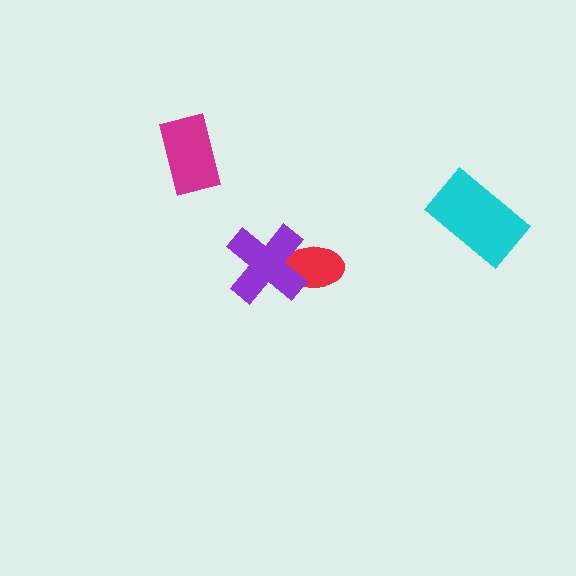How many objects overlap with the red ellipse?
1 object overlaps with the red ellipse.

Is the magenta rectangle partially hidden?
No, no other shape covers it.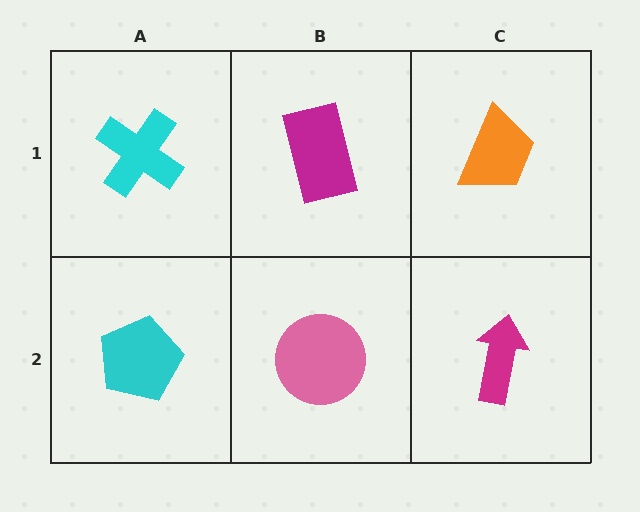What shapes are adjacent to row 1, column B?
A pink circle (row 2, column B), a cyan cross (row 1, column A), an orange trapezoid (row 1, column C).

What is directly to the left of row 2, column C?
A pink circle.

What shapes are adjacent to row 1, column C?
A magenta arrow (row 2, column C), a magenta rectangle (row 1, column B).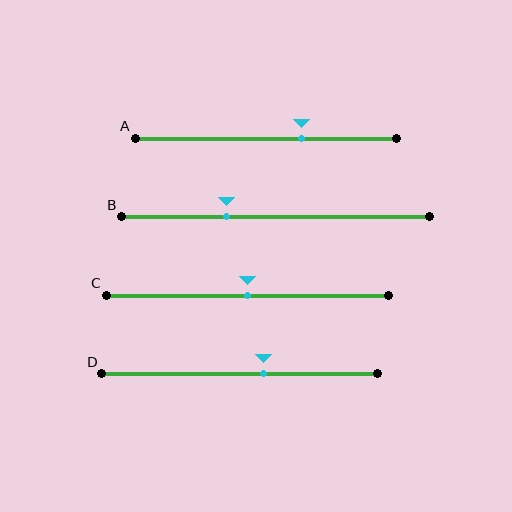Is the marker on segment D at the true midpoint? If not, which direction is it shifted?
No, the marker on segment D is shifted to the right by about 9% of the segment length.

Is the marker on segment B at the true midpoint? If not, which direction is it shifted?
No, the marker on segment B is shifted to the left by about 16% of the segment length.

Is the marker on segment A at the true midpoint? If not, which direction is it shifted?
No, the marker on segment A is shifted to the right by about 14% of the segment length.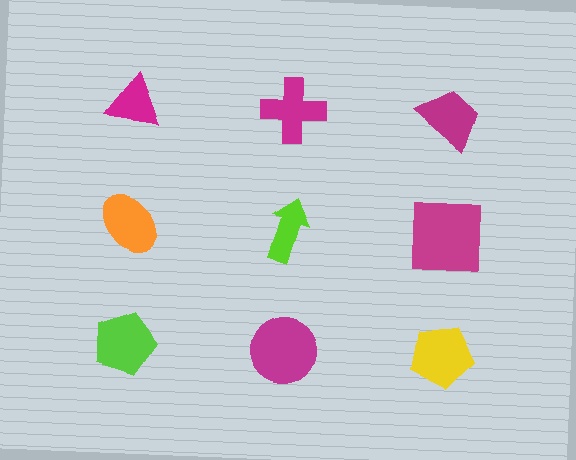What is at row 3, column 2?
A magenta circle.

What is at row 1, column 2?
A magenta cross.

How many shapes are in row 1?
3 shapes.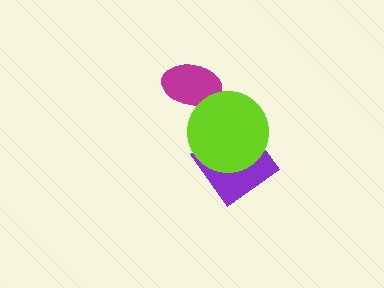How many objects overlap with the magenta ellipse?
1 object overlaps with the magenta ellipse.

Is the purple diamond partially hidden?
Yes, it is partially covered by another shape.